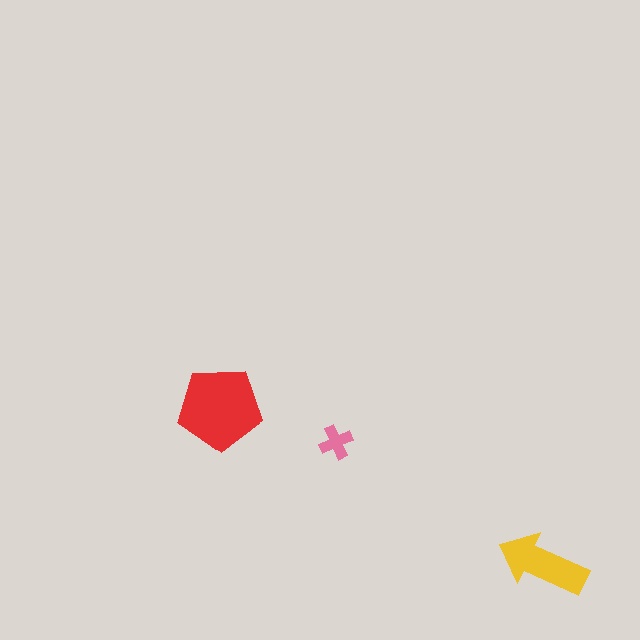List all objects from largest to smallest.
The red pentagon, the yellow arrow, the pink cross.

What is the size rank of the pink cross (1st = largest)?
3rd.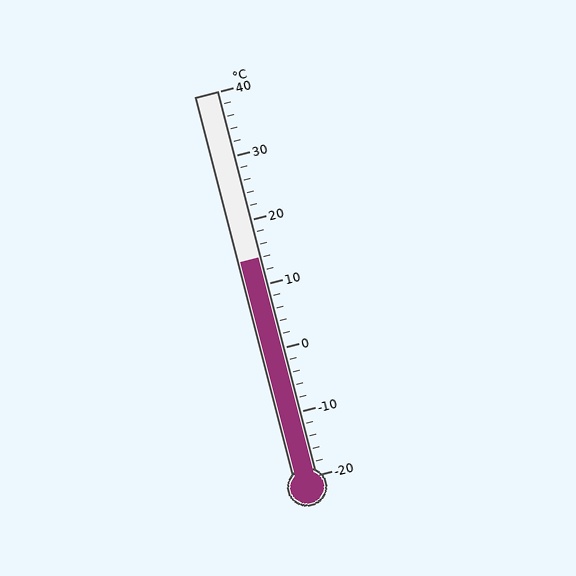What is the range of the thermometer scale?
The thermometer scale ranges from -20°C to 40°C.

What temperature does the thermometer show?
The thermometer shows approximately 14°C.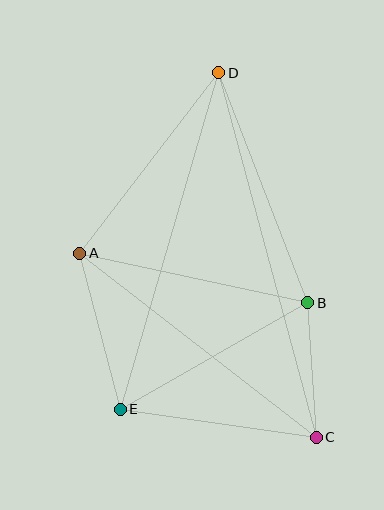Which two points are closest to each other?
Points B and C are closest to each other.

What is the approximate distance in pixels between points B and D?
The distance between B and D is approximately 247 pixels.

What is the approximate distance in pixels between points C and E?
The distance between C and E is approximately 198 pixels.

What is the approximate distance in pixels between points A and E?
The distance between A and E is approximately 162 pixels.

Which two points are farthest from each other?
Points C and D are farthest from each other.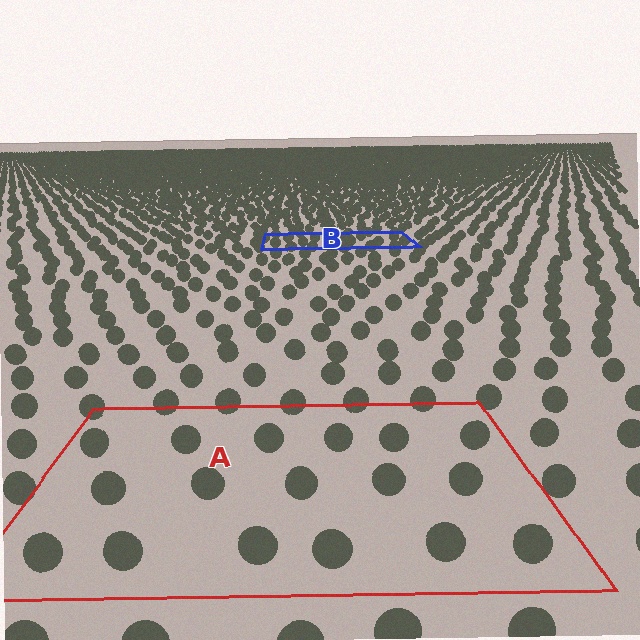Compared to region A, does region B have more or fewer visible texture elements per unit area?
Region B has more texture elements per unit area — they are packed more densely because it is farther away.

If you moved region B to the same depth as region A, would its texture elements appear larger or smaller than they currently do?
They would appear larger. At a closer depth, the same texture elements are projected at a bigger on-screen size.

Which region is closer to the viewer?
Region A is closer. The texture elements there are larger and more spread out.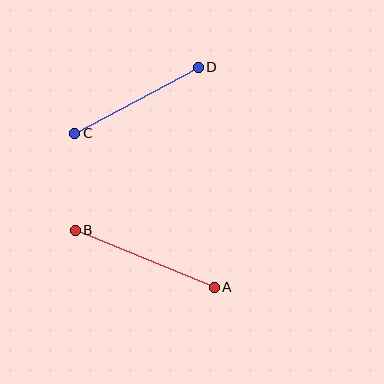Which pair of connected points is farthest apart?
Points A and B are farthest apart.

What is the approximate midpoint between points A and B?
The midpoint is at approximately (145, 259) pixels.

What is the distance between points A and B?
The distance is approximately 150 pixels.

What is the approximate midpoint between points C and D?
The midpoint is at approximately (137, 100) pixels.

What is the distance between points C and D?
The distance is approximately 140 pixels.